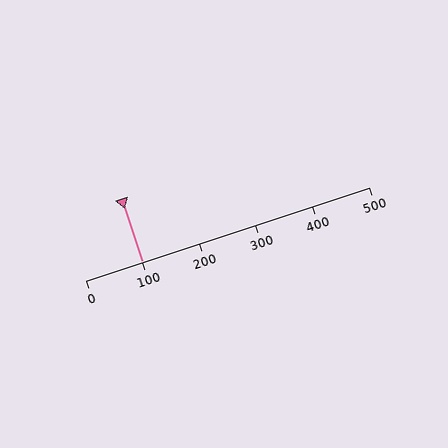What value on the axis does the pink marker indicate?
The marker indicates approximately 100.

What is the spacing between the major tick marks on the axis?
The major ticks are spaced 100 apart.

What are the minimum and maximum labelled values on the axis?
The axis runs from 0 to 500.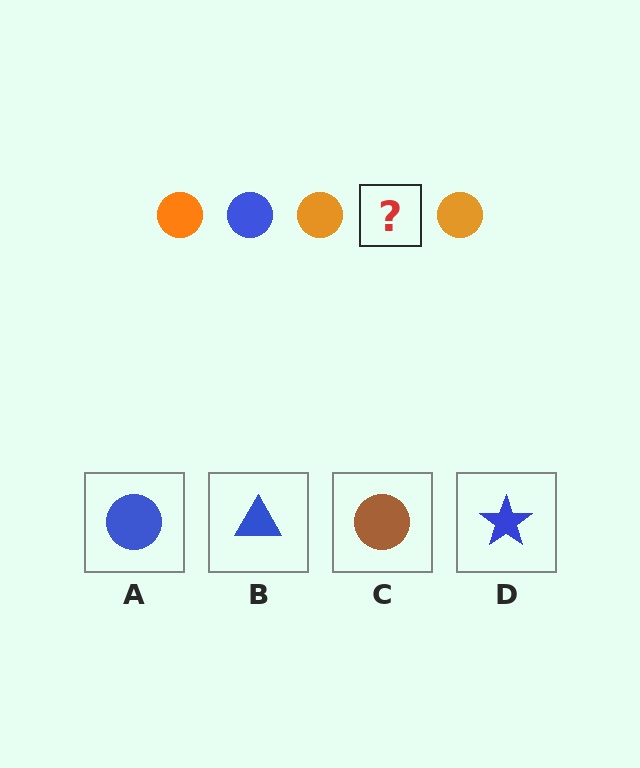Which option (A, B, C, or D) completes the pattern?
A.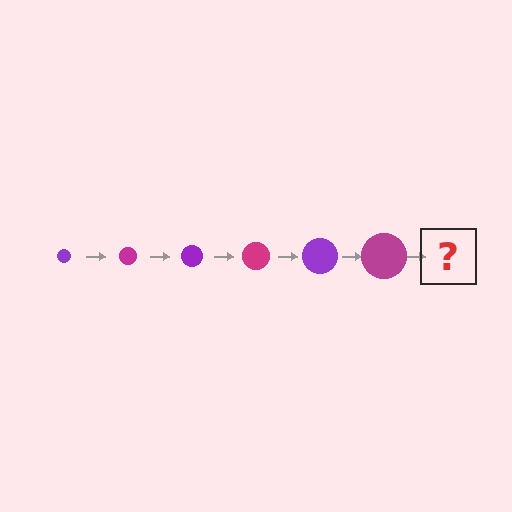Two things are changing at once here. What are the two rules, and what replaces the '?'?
The two rules are that the circle grows larger each step and the color cycles through purple and magenta. The '?' should be a purple circle, larger than the previous one.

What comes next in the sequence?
The next element should be a purple circle, larger than the previous one.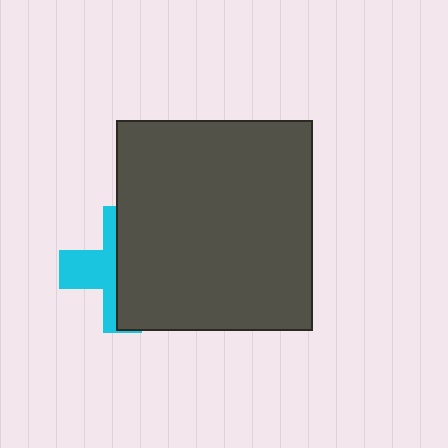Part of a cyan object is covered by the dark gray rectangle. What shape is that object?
It is a cross.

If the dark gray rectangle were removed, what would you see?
You would see the complete cyan cross.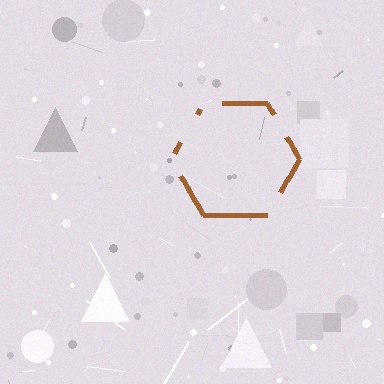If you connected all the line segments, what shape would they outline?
They would outline a hexagon.